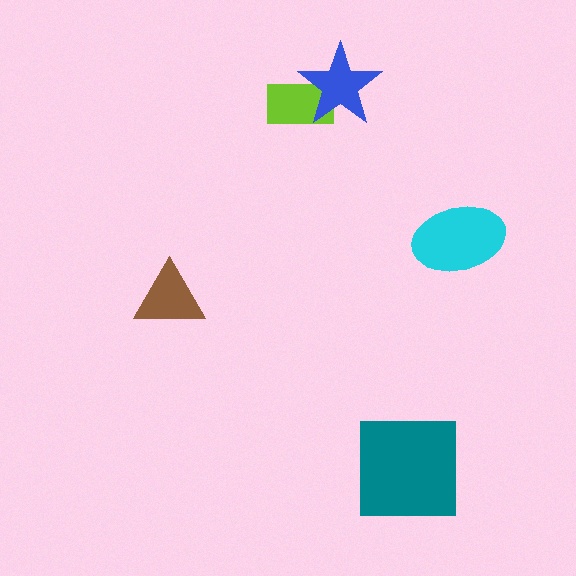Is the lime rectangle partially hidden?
Yes, it is partially covered by another shape.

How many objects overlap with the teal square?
0 objects overlap with the teal square.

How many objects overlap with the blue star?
1 object overlaps with the blue star.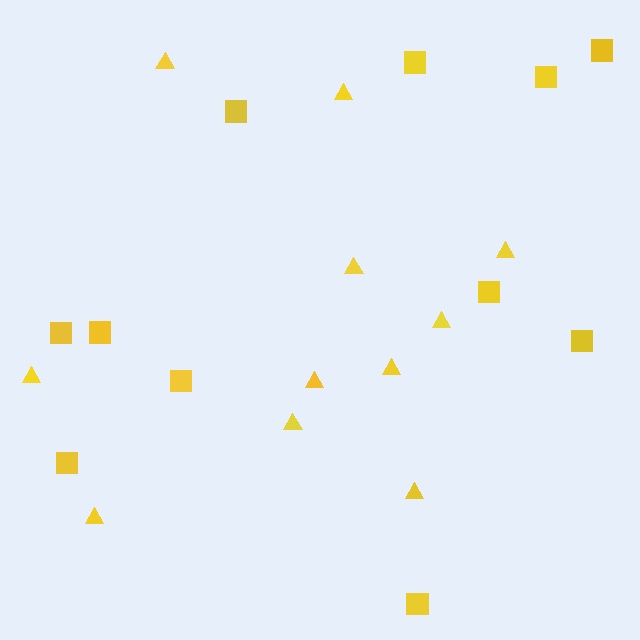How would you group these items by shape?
There are 2 groups: one group of triangles (11) and one group of squares (11).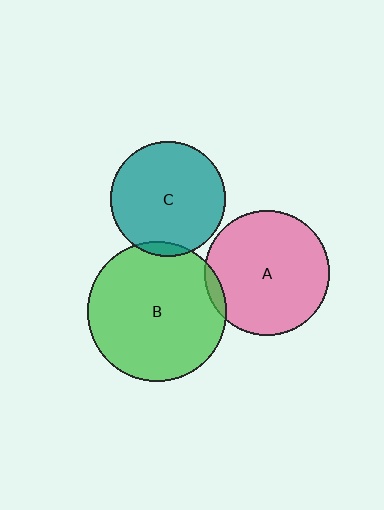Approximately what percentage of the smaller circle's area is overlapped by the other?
Approximately 5%.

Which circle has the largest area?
Circle B (green).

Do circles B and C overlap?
Yes.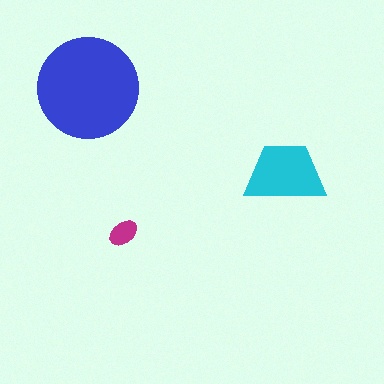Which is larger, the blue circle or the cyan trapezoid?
The blue circle.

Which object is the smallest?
The magenta ellipse.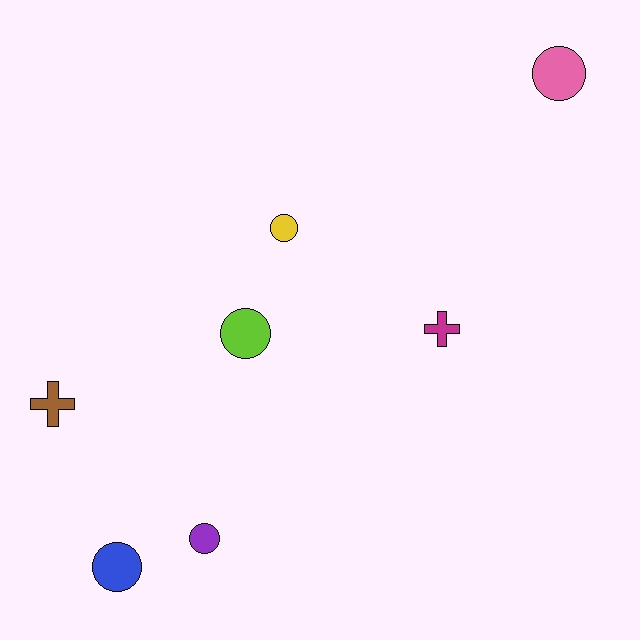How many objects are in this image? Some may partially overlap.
There are 7 objects.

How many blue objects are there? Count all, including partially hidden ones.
There is 1 blue object.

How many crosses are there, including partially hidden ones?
There are 2 crosses.